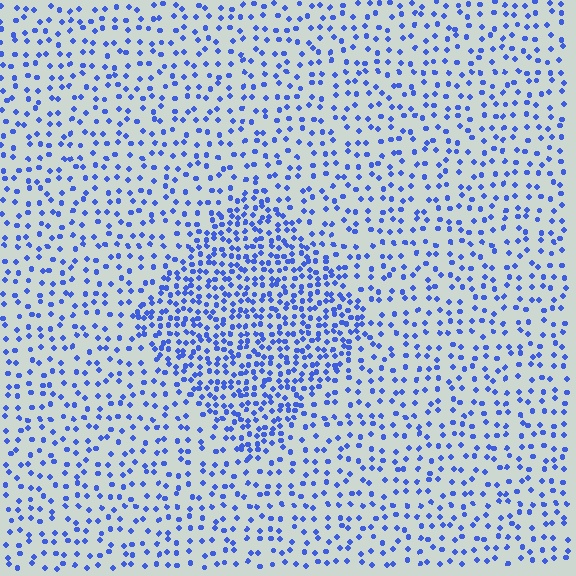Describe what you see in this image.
The image contains small blue elements arranged at two different densities. A diamond-shaped region is visible where the elements are more densely packed than the surrounding area.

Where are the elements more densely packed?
The elements are more densely packed inside the diamond boundary.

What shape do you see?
I see a diamond.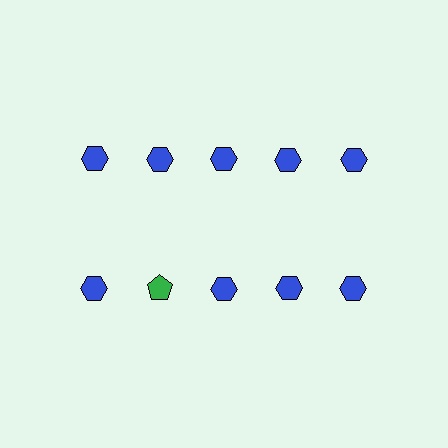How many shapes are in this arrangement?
There are 10 shapes arranged in a grid pattern.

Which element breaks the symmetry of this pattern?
The green pentagon in the second row, second from left column breaks the symmetry. All other shapes are blue hexagons.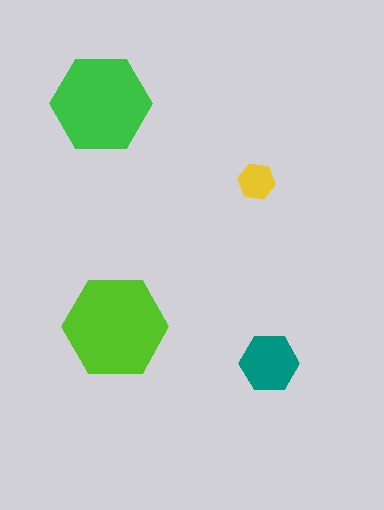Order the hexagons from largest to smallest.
the lime one, the green one, the teal one, the yellow one.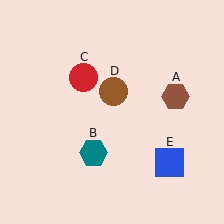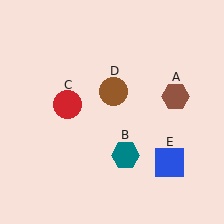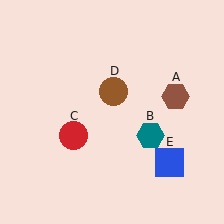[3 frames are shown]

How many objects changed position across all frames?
2 objects changed position: teal hexagon (object B), red circle (object C).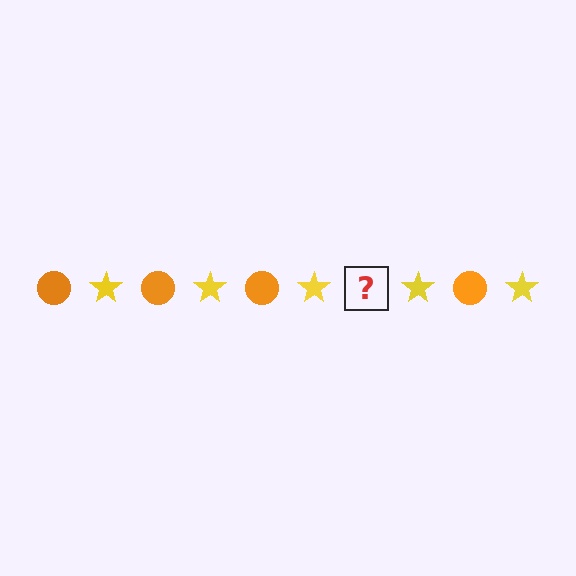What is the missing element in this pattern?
The missing element is an orange circle.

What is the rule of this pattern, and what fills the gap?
The rule is that the pattern alternates between orange circle and yellow star. The gap should be filled with an orange circle.